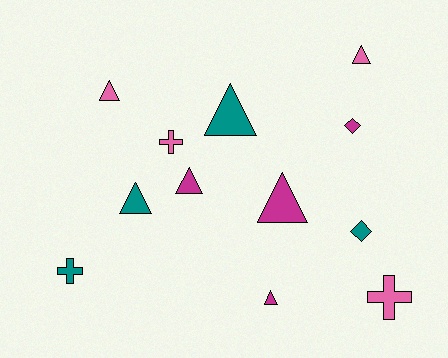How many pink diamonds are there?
There are no pink diamonds.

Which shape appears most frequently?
Triangle, with 7 objects.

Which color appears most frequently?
Magenta, with 4 objects.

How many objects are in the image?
There are 12 objects.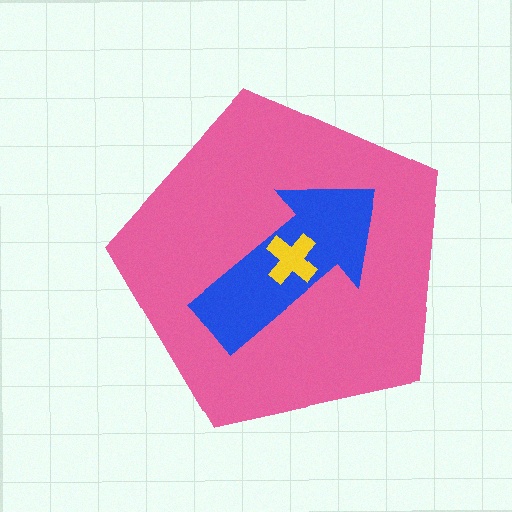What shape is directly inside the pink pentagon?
The blue arrow.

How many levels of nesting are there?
3.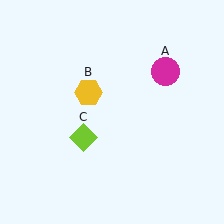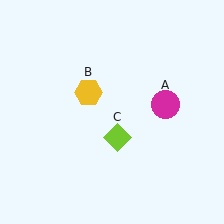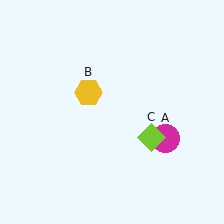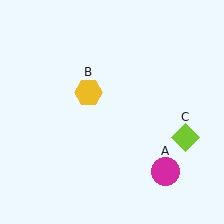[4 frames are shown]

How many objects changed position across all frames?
2 objects changed position: magenta circle (object A), lime diamond (object C).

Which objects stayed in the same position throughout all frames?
Yellow hexagon (object B) remained stationary.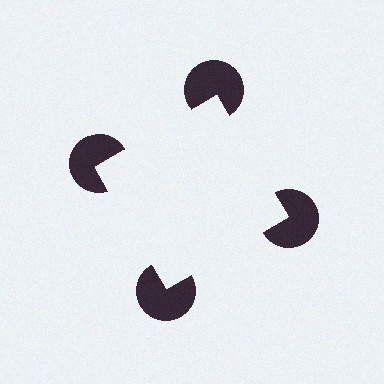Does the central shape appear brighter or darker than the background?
It typically appears slightly brighter than the background, even though no actual brightness change is drawn.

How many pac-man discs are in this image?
There are 4 — one at each vertex of the illusory square.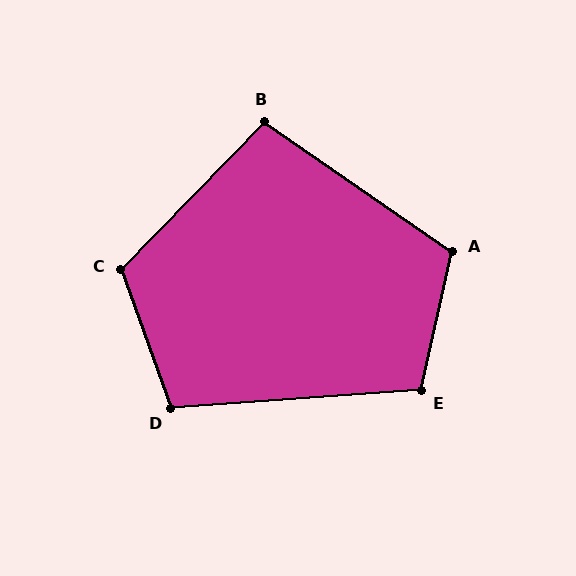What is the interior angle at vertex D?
Approximately 105 degrees (obtuse).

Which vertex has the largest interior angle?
C, at approximately 116 degrees.